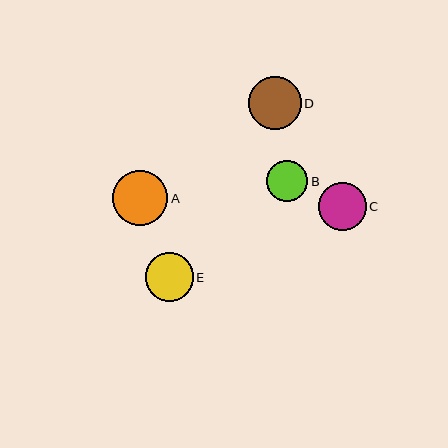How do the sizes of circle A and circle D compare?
Circle A and circle D are approximately the same size.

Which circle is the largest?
Circle A is the largest with a size of approximately 55 pixels.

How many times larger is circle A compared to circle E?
Circle A is approximately 1.1 times the size of circle E.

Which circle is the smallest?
Circle B is the smallest with a size of approximately 41 pixels.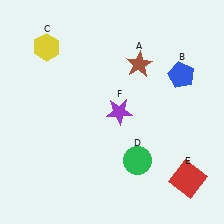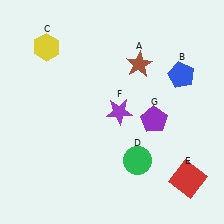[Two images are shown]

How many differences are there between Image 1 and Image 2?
There is 1 difference between the two images.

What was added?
A purple pentagon (G) was added in Image 2.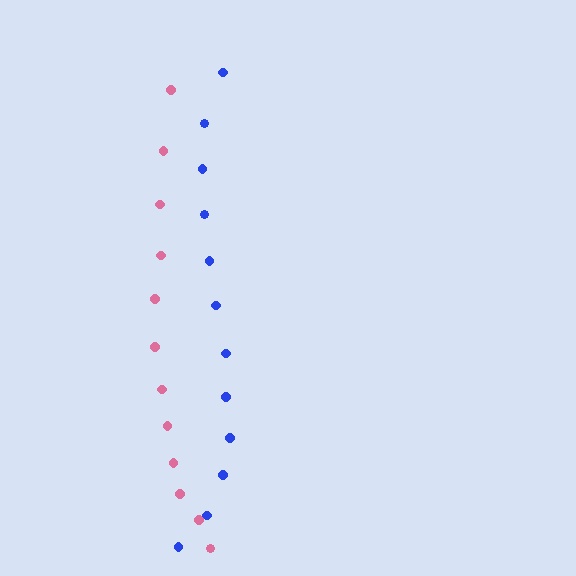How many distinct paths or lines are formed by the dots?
There are 2 distinct paths.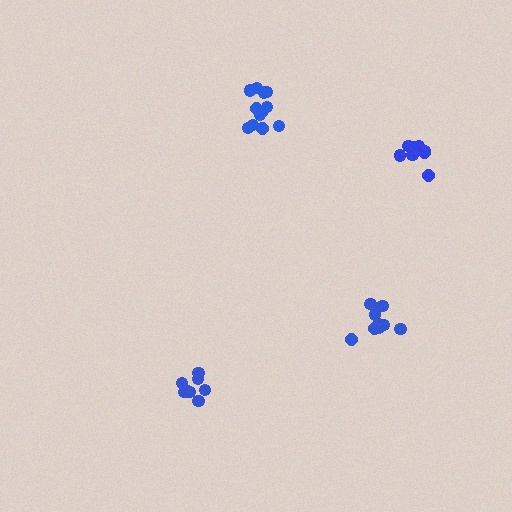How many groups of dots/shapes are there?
There are 4 groups.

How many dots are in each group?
Group 1: 9 dots, Group 2: 8 dots, Group 3: 11 dots, Group 4: 12 dots (40 total).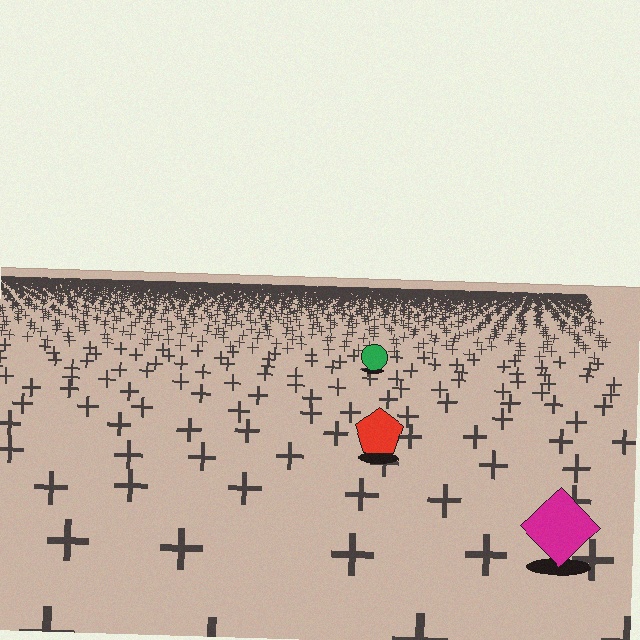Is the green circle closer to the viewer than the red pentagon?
No. The red pentagon is closer — you can tell from the texture gradient: the ground texture is coarser near it.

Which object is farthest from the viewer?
The green circle is farthest from the viewer. It appears smaller and the ground texture around it is denser.